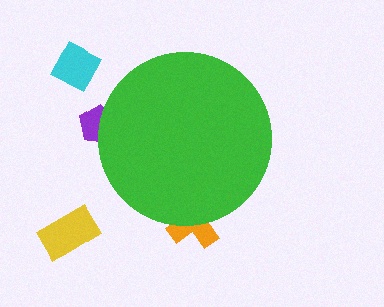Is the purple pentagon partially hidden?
Yes, the purple pentagon is partially hidden behind the green circle.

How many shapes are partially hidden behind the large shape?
2 shapes are partially hidden.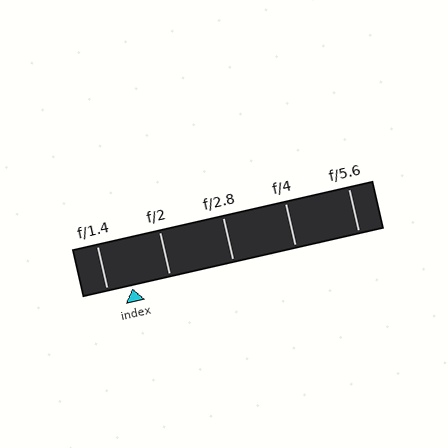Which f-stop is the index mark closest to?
The index mark is closest to f/1.4.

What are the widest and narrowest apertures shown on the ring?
The widest aperture shown is f/1.4 and the narrowest is f/5.6.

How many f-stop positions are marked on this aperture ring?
There are 5 f-stop positions marked.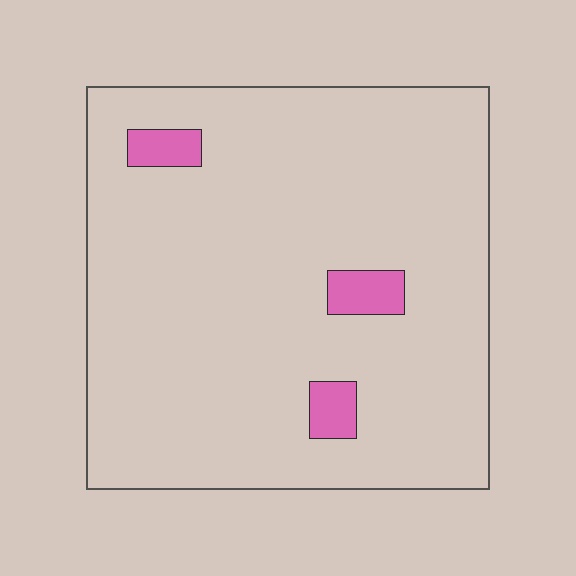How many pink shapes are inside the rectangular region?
3.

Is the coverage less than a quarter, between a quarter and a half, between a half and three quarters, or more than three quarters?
Less than a quarter.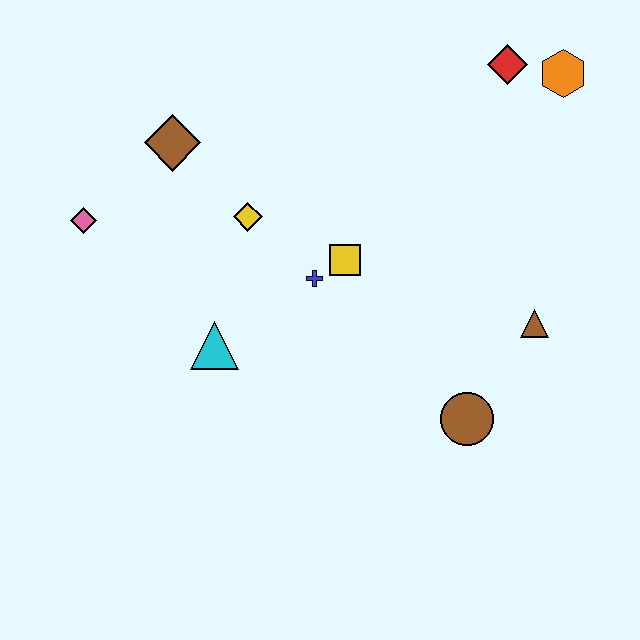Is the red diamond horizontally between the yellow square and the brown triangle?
Yes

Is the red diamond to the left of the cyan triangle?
No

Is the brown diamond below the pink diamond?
No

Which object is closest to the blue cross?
The yellow square is closest to the blue cross.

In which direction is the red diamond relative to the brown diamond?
The red diamond is to the right of the brown diamond.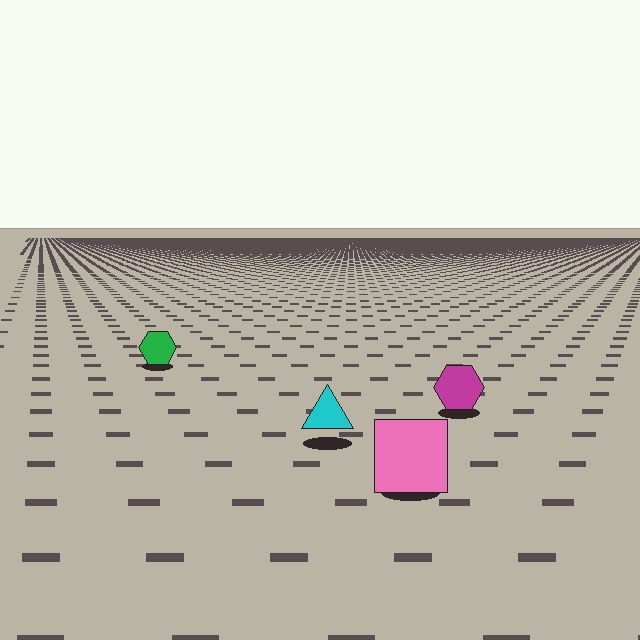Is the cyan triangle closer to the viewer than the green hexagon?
Yes. The cyan triangle is closer — you can tell from the texture gradient: the ground texture is coarser near it.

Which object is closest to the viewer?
The pink square is closest. The texture marks near it are larger and more spread out.